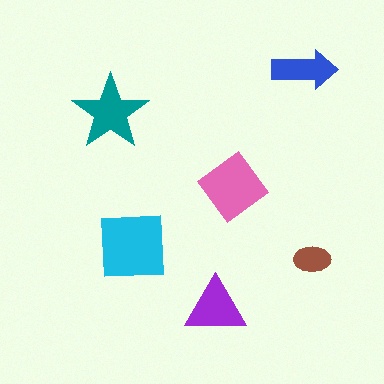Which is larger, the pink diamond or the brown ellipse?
The pink diamond.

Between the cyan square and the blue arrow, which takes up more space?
The cyan square.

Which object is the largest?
The cyan square.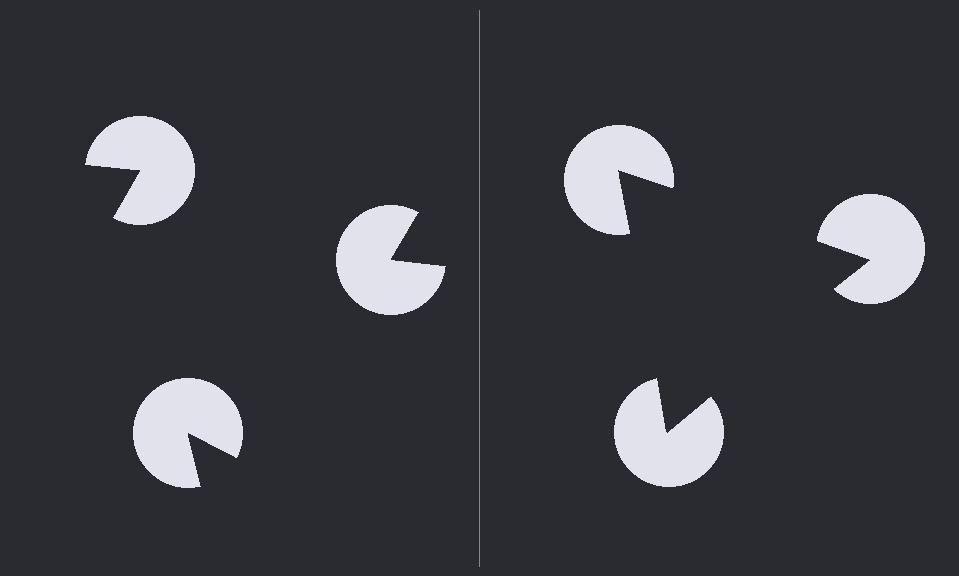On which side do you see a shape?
An illusory triangle appears on the right side. On the left side the wedge cuts are rotated, so no coherent shape forms.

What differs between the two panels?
The pac-man discs are positioned identically on both sides; only the wedge orientations differ. On the right they align to a triangle; on the left they are misaligned.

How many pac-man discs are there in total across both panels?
6 — 3 on each side.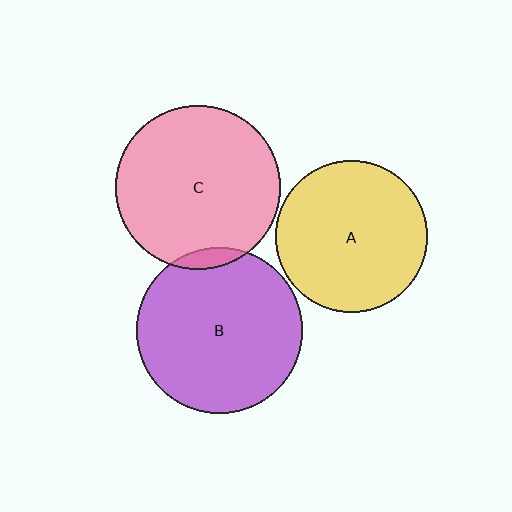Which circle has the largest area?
Circle B (purple).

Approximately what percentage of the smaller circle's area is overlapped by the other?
Approximately 5%.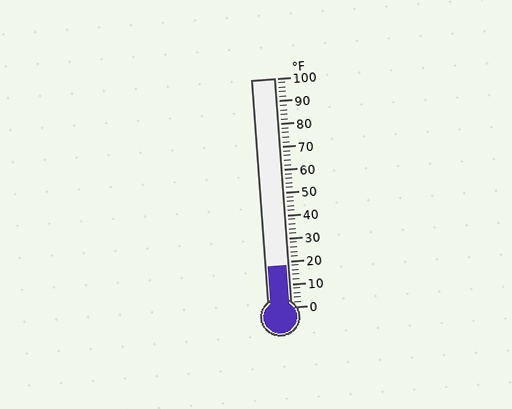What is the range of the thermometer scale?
The thermometer scale ranges from 0°F to 100°F.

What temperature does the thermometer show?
The thermometer shows approximately 18°F.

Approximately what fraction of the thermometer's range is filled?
The thermometer is filled to approximately 20% of its range.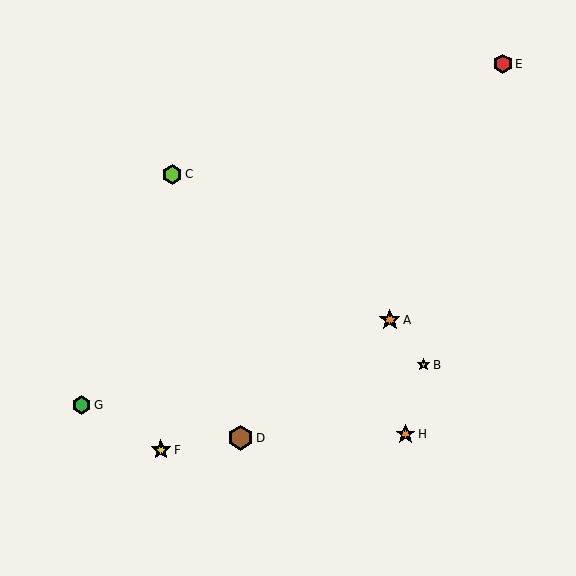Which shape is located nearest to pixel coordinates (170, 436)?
The yellow star (labeled F) at (161, 450) is nearest to that location.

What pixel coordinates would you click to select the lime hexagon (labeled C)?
Click at (172, 174) to select the lime hexagon C.